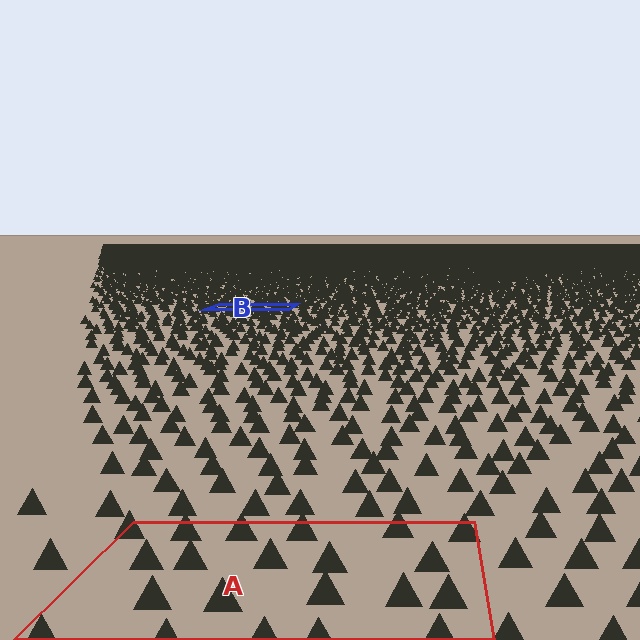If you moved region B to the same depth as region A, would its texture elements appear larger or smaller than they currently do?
They would appear larger. At a closer depth, the same texture elements are projected at a bigger on-screen size.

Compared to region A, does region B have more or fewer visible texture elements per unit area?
Region B has more texture elements per unit area — they are packed more densely because it is farther away.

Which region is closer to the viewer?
Region A is closer. The texture elements there are larger and more spread out.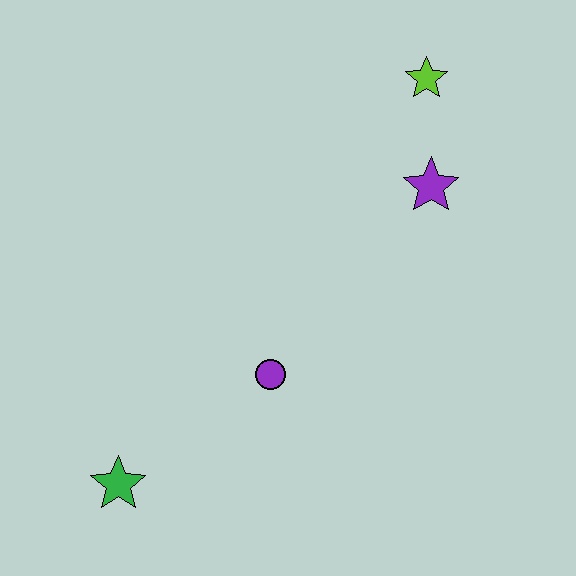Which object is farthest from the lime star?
The green star is farthest from the lime star.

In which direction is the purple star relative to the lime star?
The purple star is below the lime star.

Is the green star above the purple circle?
No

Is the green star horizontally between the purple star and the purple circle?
No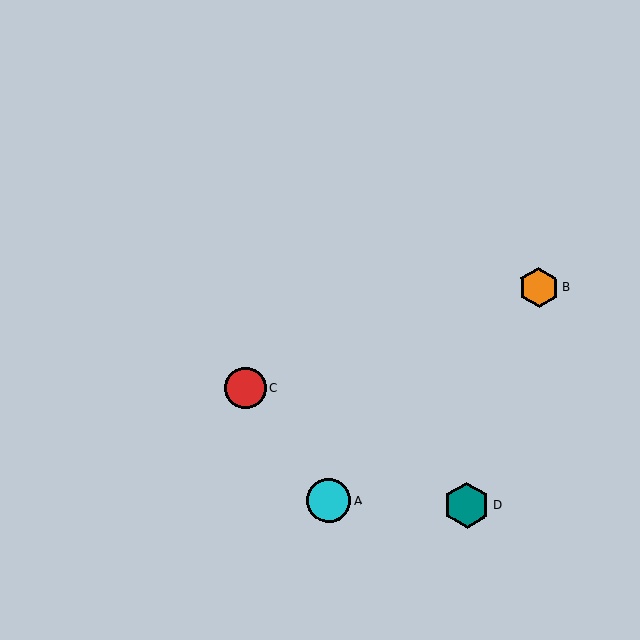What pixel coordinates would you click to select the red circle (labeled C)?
Click at (245, 388) to select the red circle C.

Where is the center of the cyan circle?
The center of the cyan circle is at (329, 501).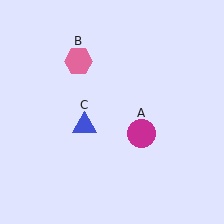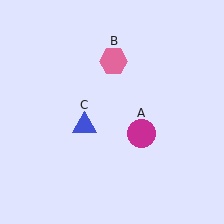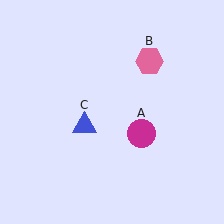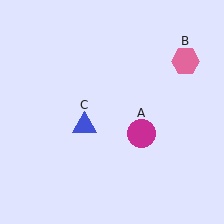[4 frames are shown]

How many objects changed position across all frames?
1 object changed position: pink hexagon (object B).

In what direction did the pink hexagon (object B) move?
The pink hexagon (object B) moved right.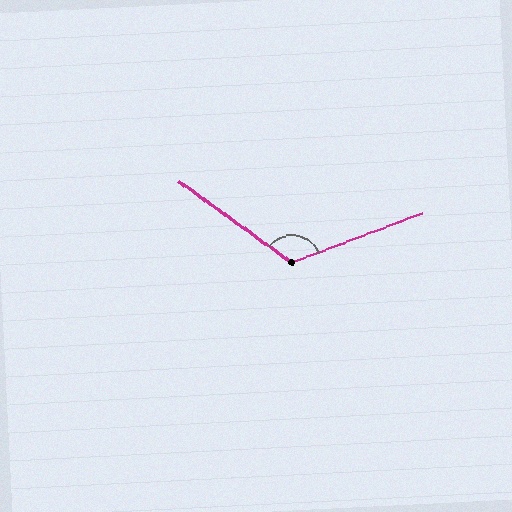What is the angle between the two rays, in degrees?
Approximately 124 degrees.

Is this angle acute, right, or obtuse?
It is obtuse.